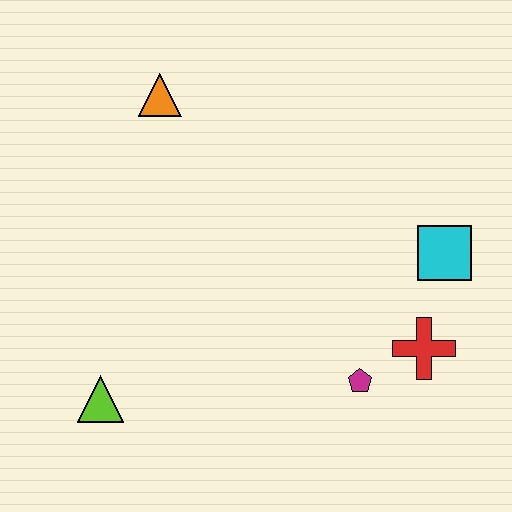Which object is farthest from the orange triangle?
The red cross is farthest from the orange triangle.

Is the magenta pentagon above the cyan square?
No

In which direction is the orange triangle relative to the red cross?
The orange triangle is to the left of the red cross.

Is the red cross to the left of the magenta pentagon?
No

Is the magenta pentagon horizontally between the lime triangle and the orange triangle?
No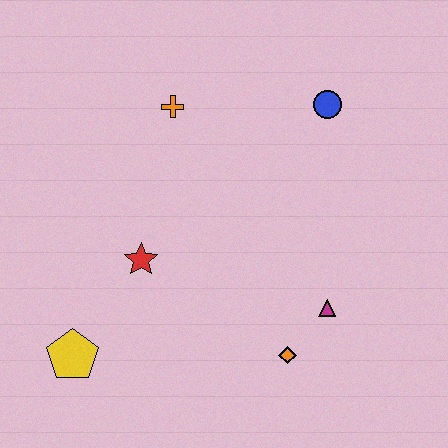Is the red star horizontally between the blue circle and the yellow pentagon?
Yes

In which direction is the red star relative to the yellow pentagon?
The red star is above the yellow pentagon.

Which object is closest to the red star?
The yellow pentagon is closest to the red star.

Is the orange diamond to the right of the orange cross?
Yes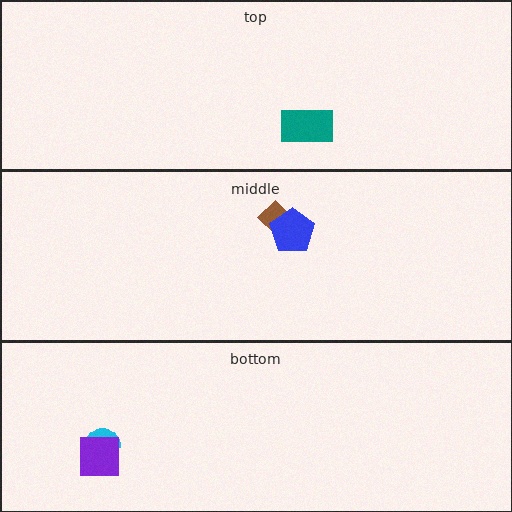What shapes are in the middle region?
The brown diamond, the blue pentagon.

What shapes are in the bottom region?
The cyan semicircle, the purple square.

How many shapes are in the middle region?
2.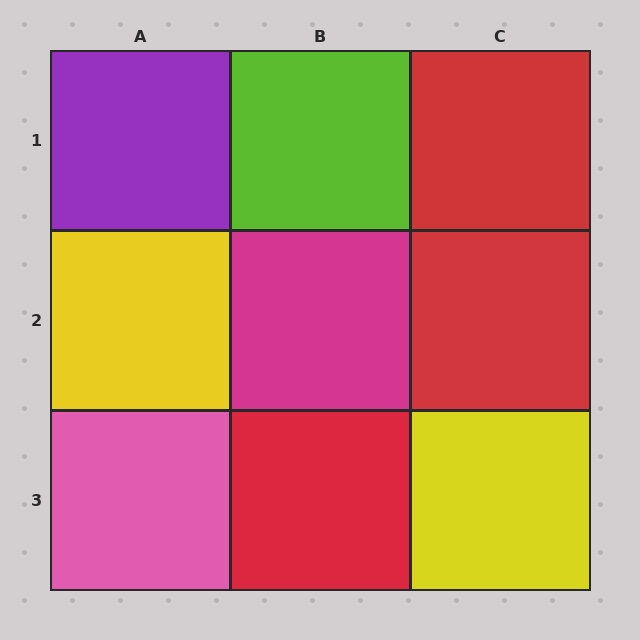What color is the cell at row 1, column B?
Lime.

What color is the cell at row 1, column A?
Purple.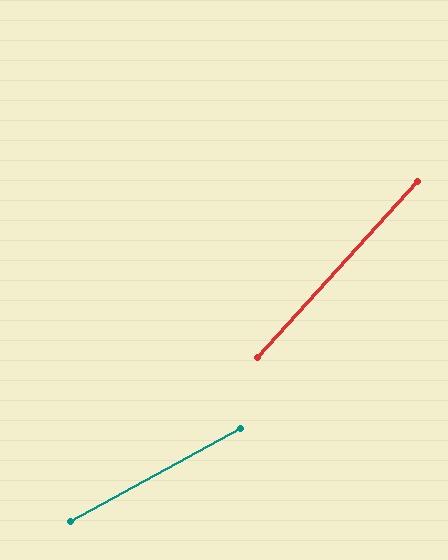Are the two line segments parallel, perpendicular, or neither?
Neither parallel nor perpendicular — they differ by about 19°.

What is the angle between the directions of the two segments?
Approximately 19 degrees.